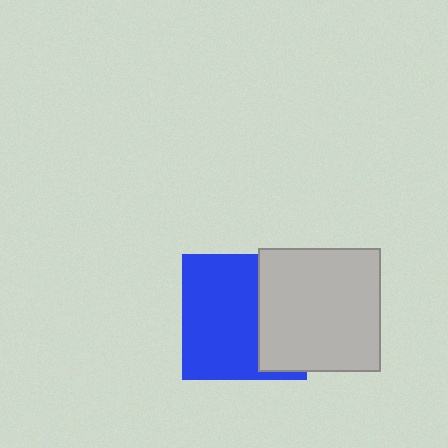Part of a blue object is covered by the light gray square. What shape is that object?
It is a square.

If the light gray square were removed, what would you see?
You would see the complete blue square.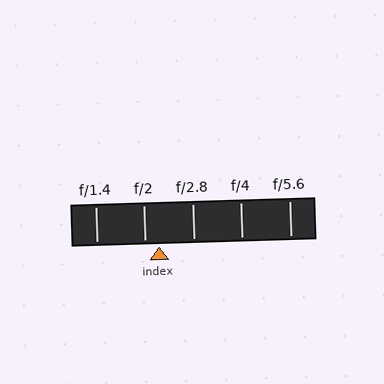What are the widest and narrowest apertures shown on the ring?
The widest aperture shown is f/1.4 and the narrowest is f/5.6.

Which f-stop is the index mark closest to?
The index mark is closest to f/2.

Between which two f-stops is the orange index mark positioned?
The index mark is between f/2 and f/2.8.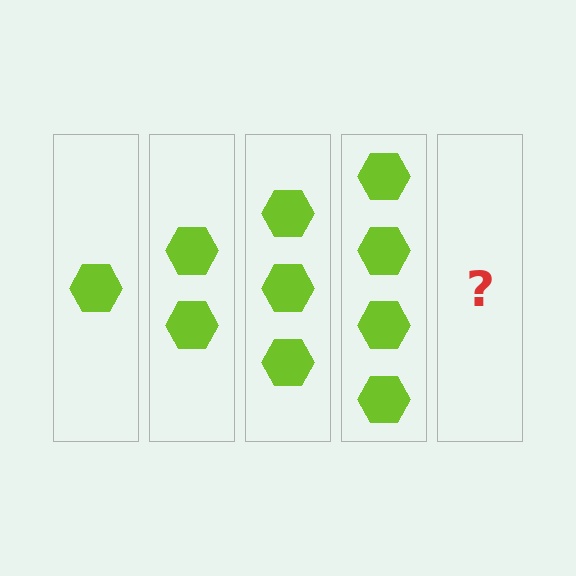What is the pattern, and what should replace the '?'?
The pattern is that each step adds one more hexagon. The '?' should be 5 hexagons.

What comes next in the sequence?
The next element should be 5 hexagons.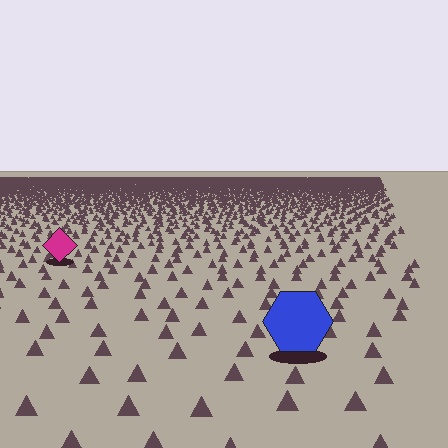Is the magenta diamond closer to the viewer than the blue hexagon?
No. The blue hexagon is closer — you can tell from the texture gradient: the ground texture is coarser near it.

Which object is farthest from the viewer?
The magenta diamond is farthest from the viewer. It appears smaller and the ground texture around it is denser.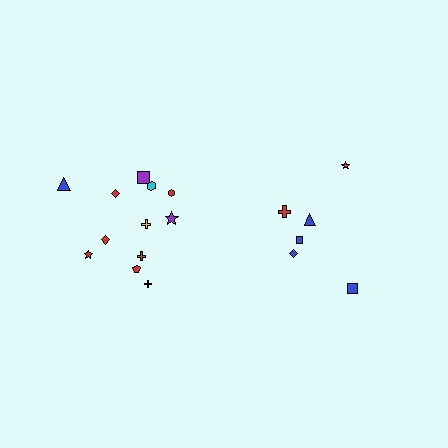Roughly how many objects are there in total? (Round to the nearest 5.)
Roughly 20 objects in total.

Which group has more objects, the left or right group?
The left group.